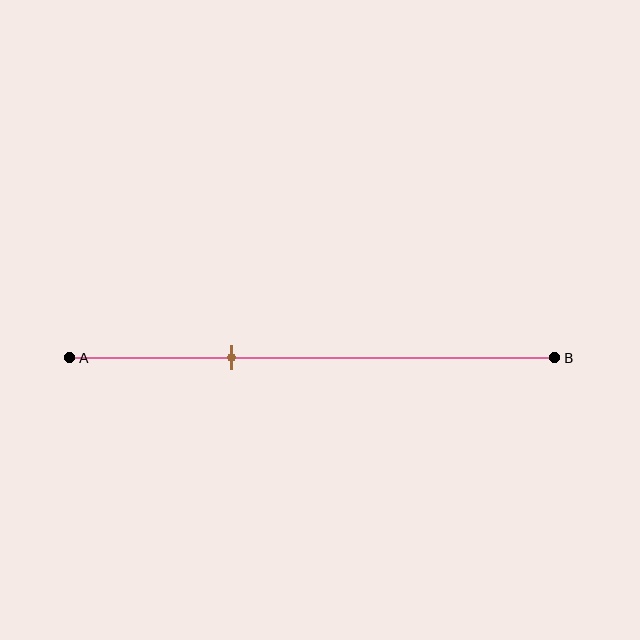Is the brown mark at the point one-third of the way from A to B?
Yes, the mark is approximately at the one-third point.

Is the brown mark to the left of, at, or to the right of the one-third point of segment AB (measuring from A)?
The brown mark is approximately at the one-third point of segment AB.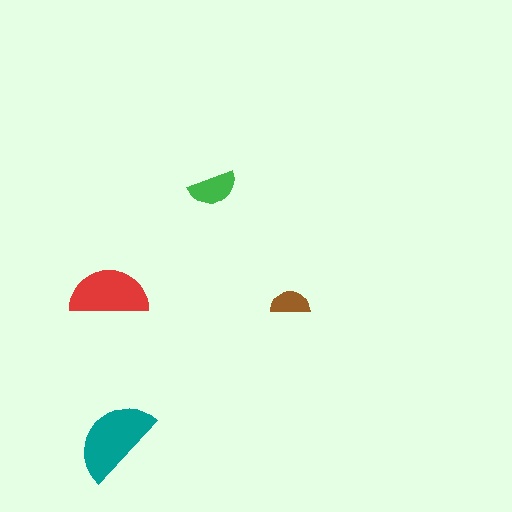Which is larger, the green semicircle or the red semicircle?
The red one.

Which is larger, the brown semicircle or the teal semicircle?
The teal one.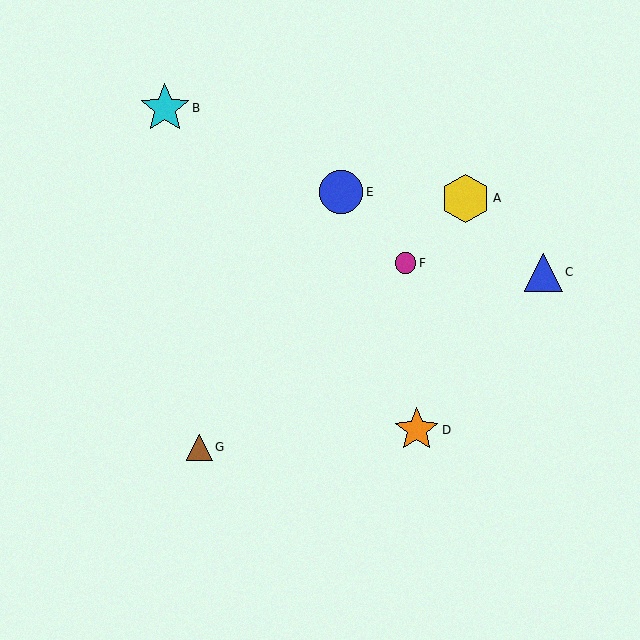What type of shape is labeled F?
Shape F is a magenta circle.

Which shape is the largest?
The cyan star (labeled B) is the largest.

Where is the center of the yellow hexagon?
The center of the yellow hexagon is at (465, 198).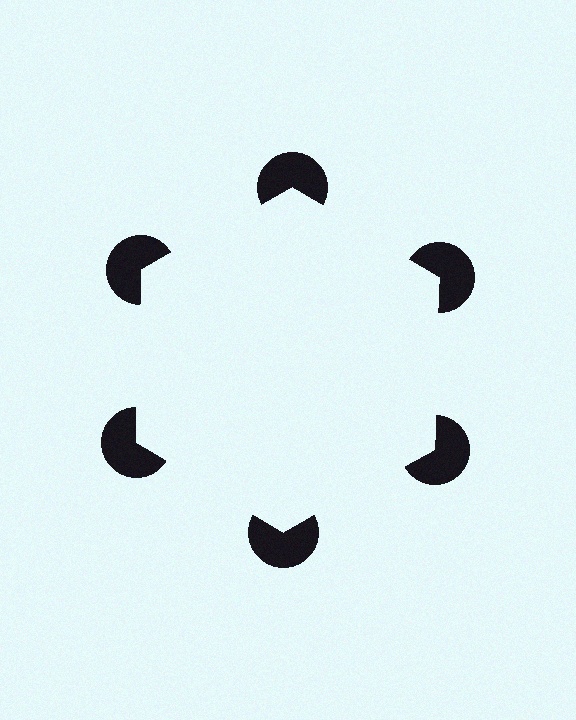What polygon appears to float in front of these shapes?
An illusory hexagon — its edges are inferred from the aligned wedge cuts in the pac-man discs, not physically drawn.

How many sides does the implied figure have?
6 sides.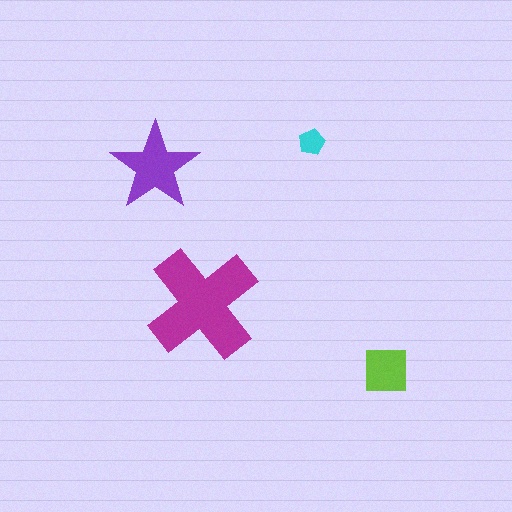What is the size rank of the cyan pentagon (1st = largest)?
4th.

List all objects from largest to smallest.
The magenta cross, the purple star, the lime square, the cyan pentagon.